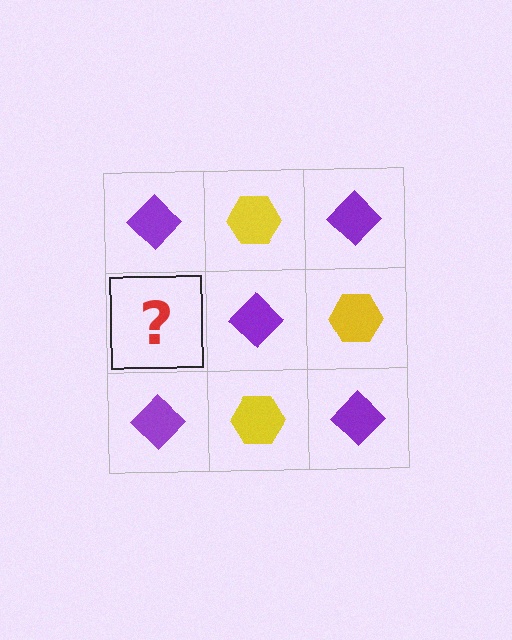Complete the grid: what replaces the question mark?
The question mark should be replaced with a yellow hexagon.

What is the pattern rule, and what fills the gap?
The rule is that it alternates purple diamond and yellow hexagon in a checkerboard pattern. The gap should be filled with a yellow hexagon.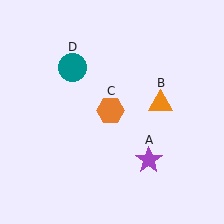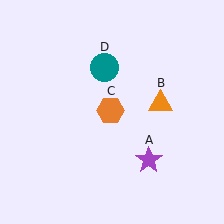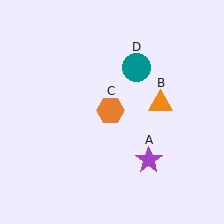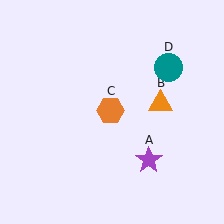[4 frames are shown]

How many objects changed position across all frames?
1 object changed position: teal circle (object D).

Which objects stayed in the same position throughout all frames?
Purple star (object A) and orange triangle (object B) and orange hexagon (object C) remained stationary.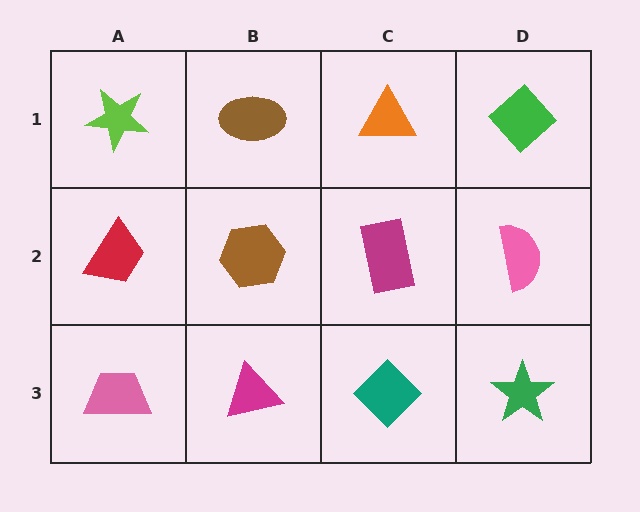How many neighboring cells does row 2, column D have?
3.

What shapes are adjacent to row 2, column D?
A green diamond (row 1, column D), a green star (row 3, column D), a magenta rectangle (row 2, column C).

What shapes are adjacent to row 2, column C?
An orange triangle (row 1, column C), a teal diamond (row 3, column C), a brown hexagon (row 2, column B), a pink semicircle (row 2, column D).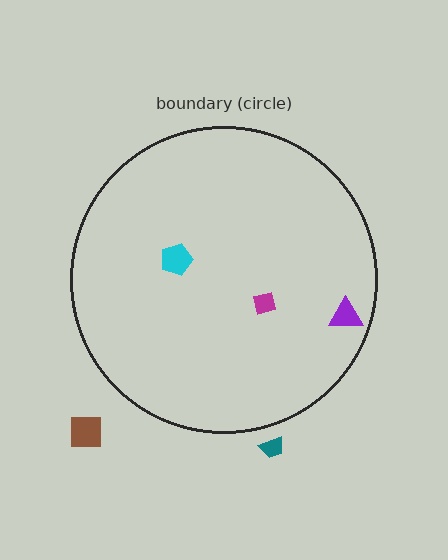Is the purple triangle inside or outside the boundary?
Inside.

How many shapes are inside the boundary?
3 inside, 2 outside.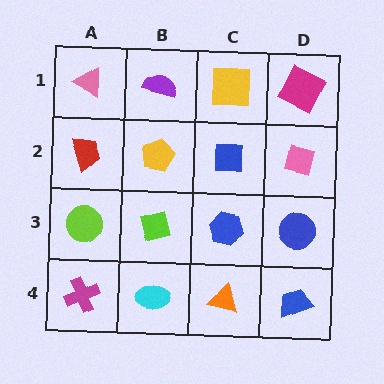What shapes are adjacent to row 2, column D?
A magenta square (row 1, column D), a blue circle (row 3, column D), a blue square (row 2, column C).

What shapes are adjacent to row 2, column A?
A pink triangle (row 1, column A), a lime circle (row 3, column A), a yellow pentagon (row 2, column B).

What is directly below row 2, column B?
A lime square.